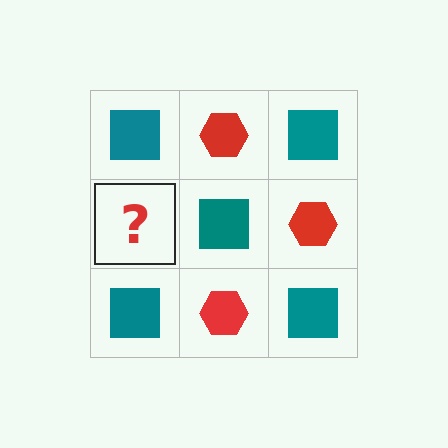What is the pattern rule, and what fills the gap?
The rule is that it alternates teal square and red hexagon in a checkerboard pattern. The gap should be filled with a red hexagon.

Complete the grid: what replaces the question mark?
The question mark should be replaced with a red hexagon.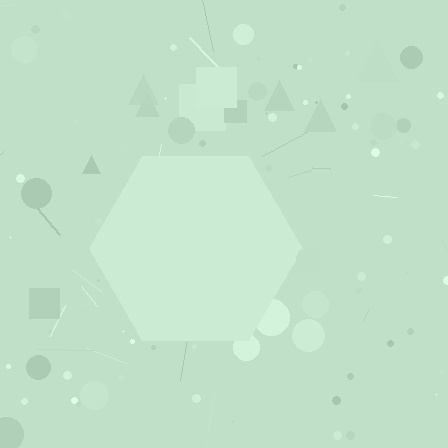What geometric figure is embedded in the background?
A hexagon is embedded in the background.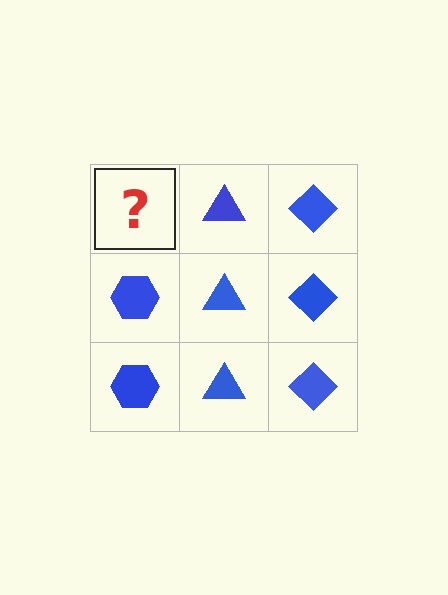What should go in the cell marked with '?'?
The missing cell should contain a blue hexagon.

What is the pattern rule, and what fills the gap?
The rule is that each column has a consistent shape. The gap should be filled with a blue hexagon.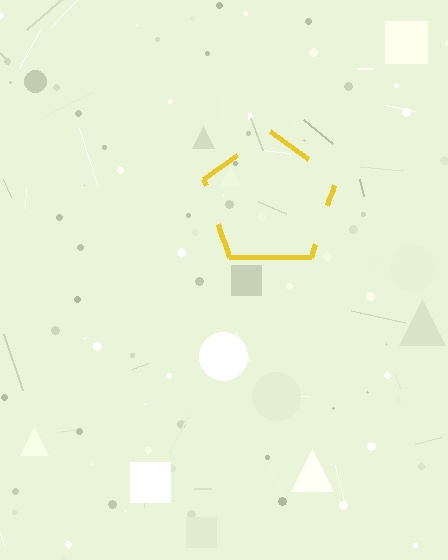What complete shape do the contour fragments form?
The contour fragments form a pentagon.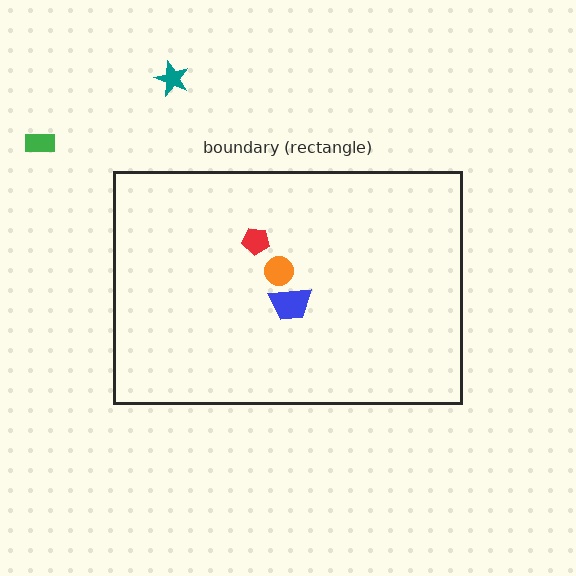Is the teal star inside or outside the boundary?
Outside.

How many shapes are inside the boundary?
3 inside, 2 outside.